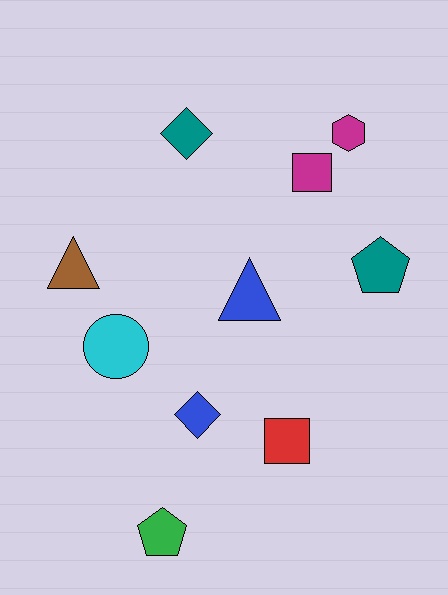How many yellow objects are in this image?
There are no yellow objects.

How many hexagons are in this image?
There is 1 hexagon.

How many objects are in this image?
There are 10 objects.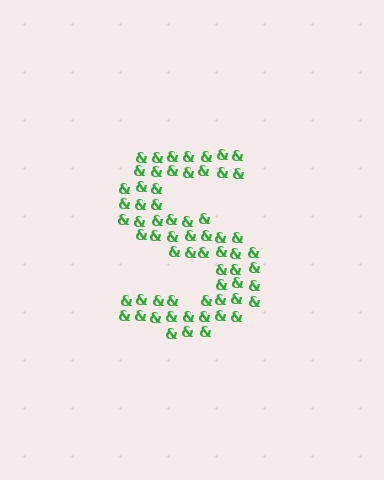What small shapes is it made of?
It is made of small ampersands.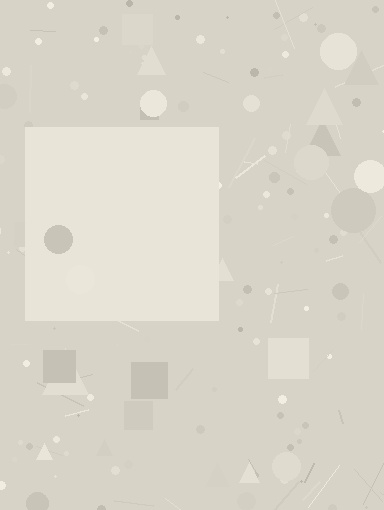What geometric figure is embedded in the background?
A square is embedded in the background.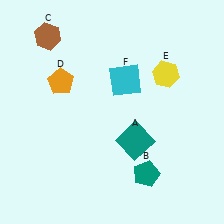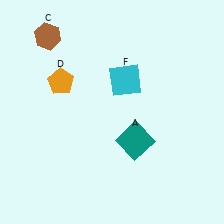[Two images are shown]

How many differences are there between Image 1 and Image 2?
There are 2 differences between the two images.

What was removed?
The teal pentagon (B), the yellow hexagon (E) were removed in Image 2.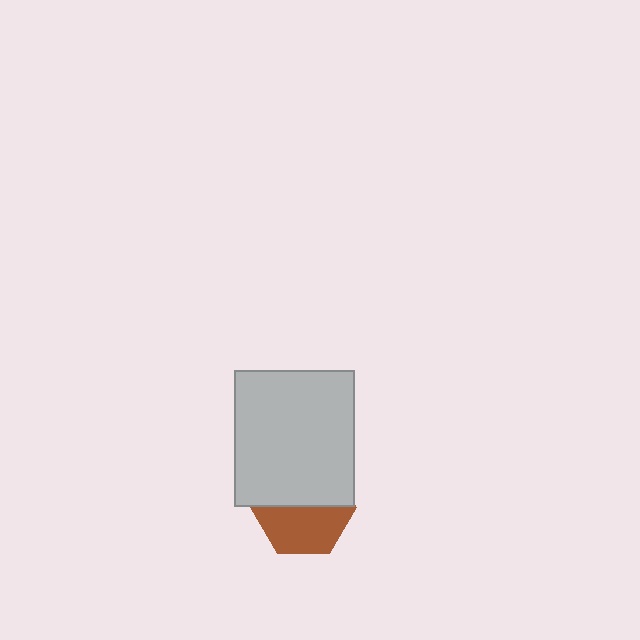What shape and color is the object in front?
The object in front is a light gray rectangle.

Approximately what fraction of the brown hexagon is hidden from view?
Roughly 50% of the brown hexagon is hidden behind the light gray rectangle.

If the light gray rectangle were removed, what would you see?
You would see the complete brown hexagon.